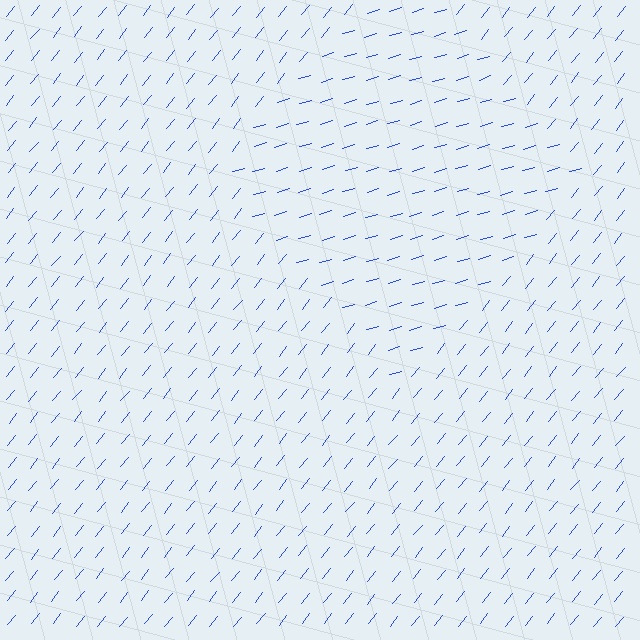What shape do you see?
I see a diamond.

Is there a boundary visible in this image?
Yes, there is a texture boundary formed by a change in line orientation.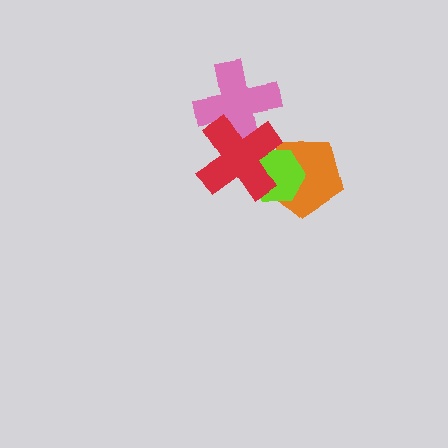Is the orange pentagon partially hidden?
Yes, it is partially covered by another shape.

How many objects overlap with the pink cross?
1 object overlaps with the pink cross.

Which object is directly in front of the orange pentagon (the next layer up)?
The lime hexagon is directly in front of the orange pentagon.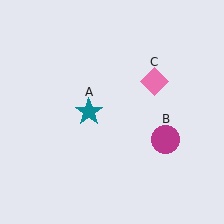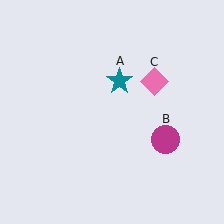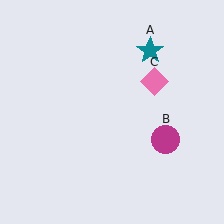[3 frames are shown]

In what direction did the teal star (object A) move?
The teal star (object A) moved up and to the right.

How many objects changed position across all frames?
1 object changed position: teal star (object A).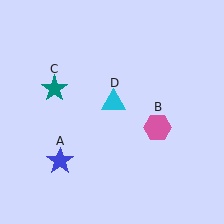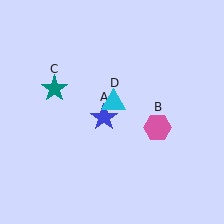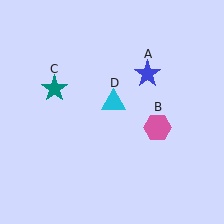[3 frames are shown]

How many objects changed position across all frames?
1 object changed position: blue star (object A).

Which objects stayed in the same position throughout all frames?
Pink hexagon (object B) and teal star (object C) and cyan triangle (object D) remained stationary.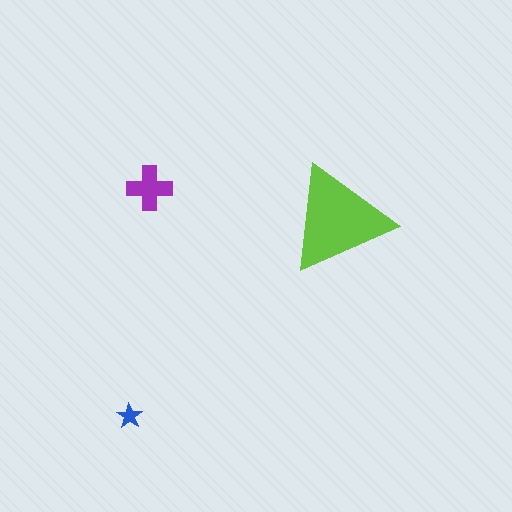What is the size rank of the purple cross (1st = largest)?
2nd.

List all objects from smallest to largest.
The blue star, the purple cross, the lime triangle.